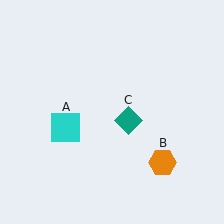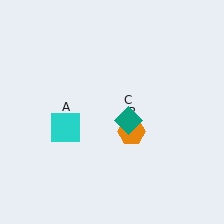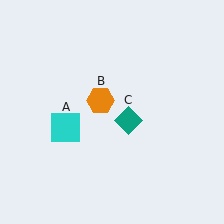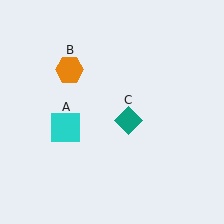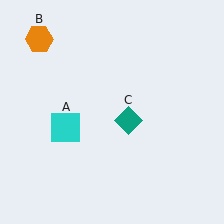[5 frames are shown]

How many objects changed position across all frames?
1 object changed position: orange hexagon (object B).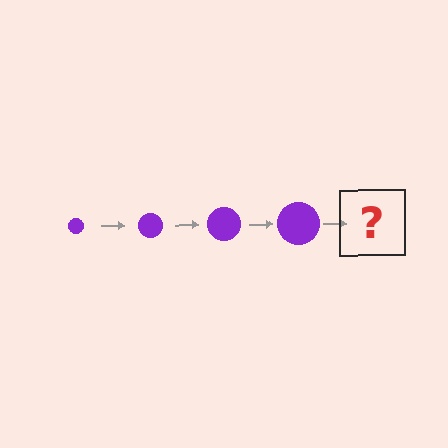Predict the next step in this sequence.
The next step is a purple circle, larger than the previous one.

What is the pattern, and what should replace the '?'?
The pattern is that the circle gets progressively larger each step. The '?' should be a purple circle, larger than the previous one.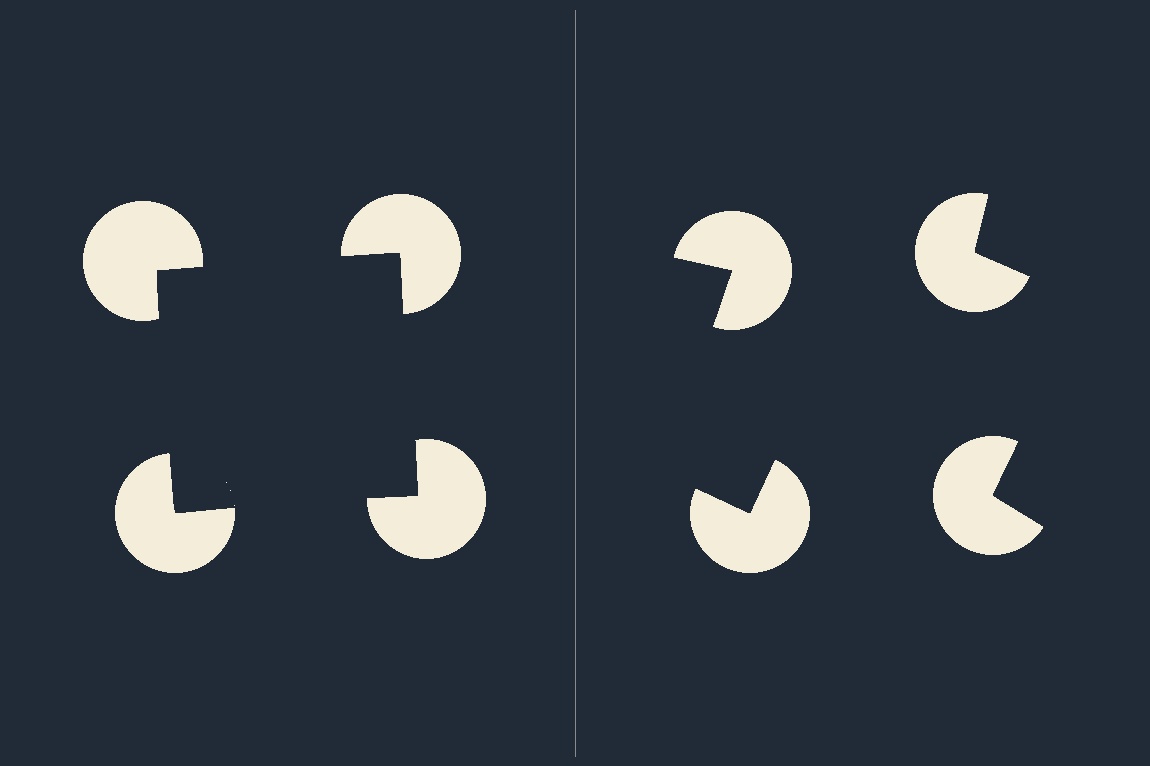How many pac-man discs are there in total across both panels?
8 — 4 on each side.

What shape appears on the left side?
An illusory square.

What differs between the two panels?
The pac-man discs are positioned identically on both sides; only the wedge orientations differ. On the left they align to a square; on the right they are misaligned.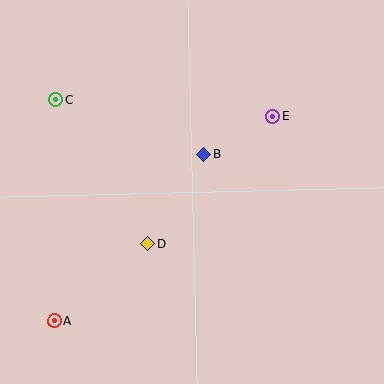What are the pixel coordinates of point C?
Point C is at (55, 100).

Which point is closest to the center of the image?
Point B at (204, 155) is closest to the center.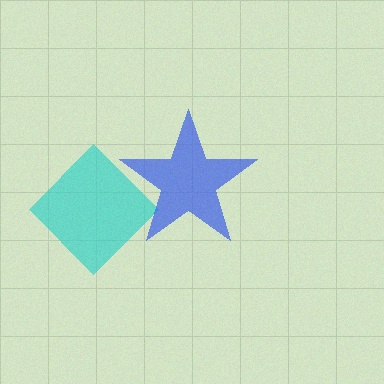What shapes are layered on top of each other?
The layered shapes are: a cyan diamond, a blue star.